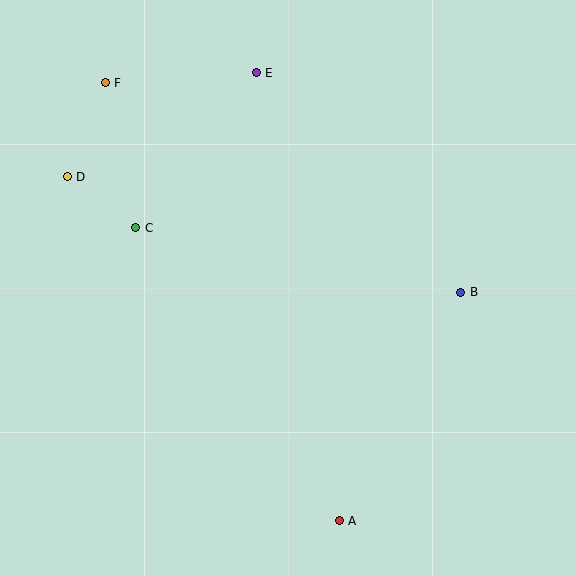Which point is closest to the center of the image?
Point C at (136, 228) is closest to the center.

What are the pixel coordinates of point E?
Point E is at (256, 73).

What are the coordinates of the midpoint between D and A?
The midpoint between D and A is at (203, 349).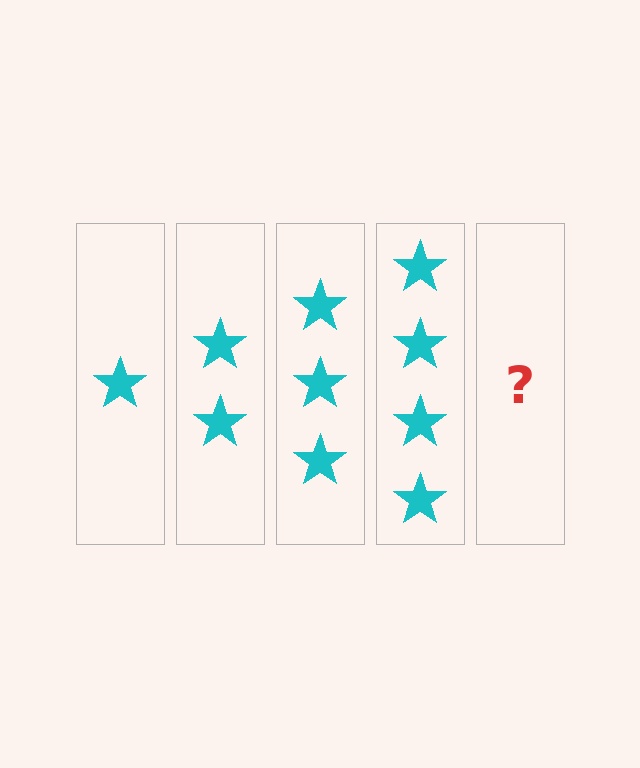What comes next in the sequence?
The next element should be 5 stars.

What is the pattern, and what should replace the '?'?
The pattern is that each step adds one more star. The '?' should be 5 stars.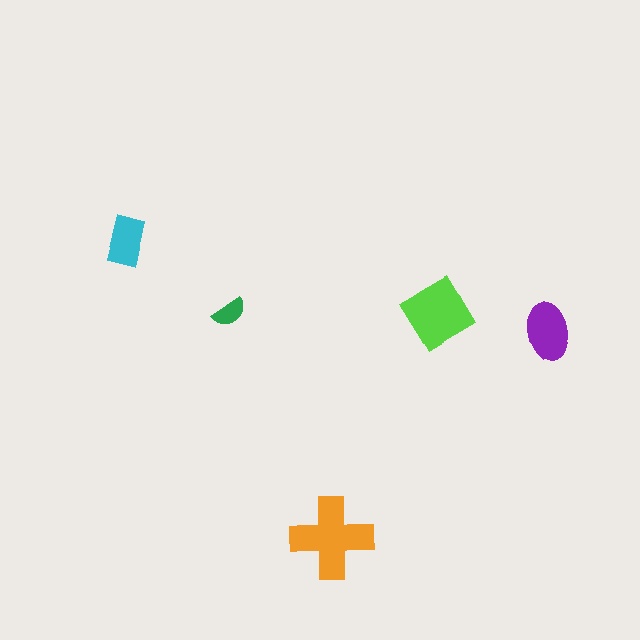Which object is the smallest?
The green semicircle.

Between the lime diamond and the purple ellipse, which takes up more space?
The lime diamond.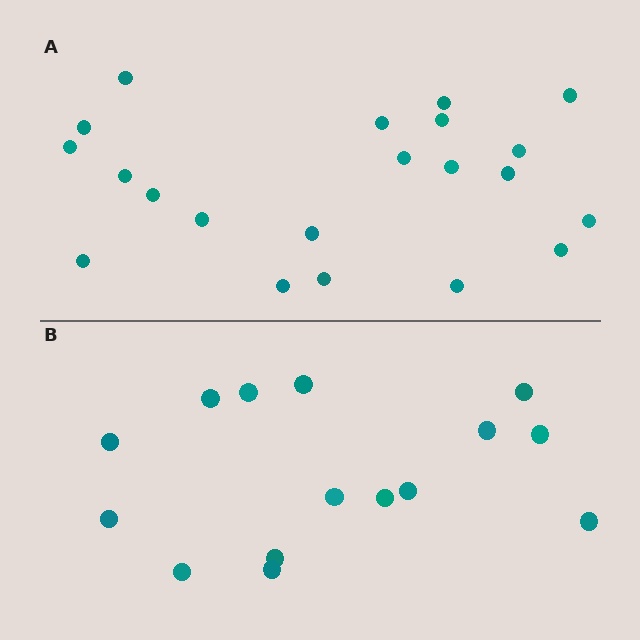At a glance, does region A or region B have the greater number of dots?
Region A (the top region) has more dots.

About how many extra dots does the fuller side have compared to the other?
Region A has about 6 more dots than region B.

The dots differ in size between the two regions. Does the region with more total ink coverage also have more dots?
No. Region B has more total ink coverage because its dots are larger, but region A actually contains more individual dots. Total area can be misleading — the number of items is what matters here.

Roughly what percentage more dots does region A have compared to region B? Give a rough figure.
About 40% more.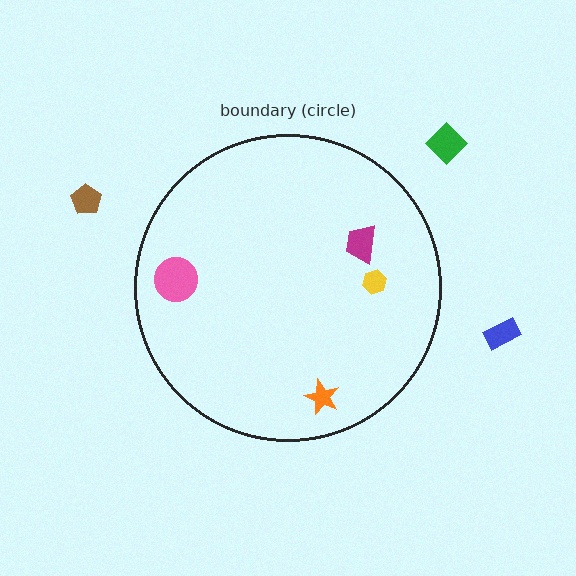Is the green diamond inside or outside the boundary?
Outside.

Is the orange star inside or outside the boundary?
Inside.